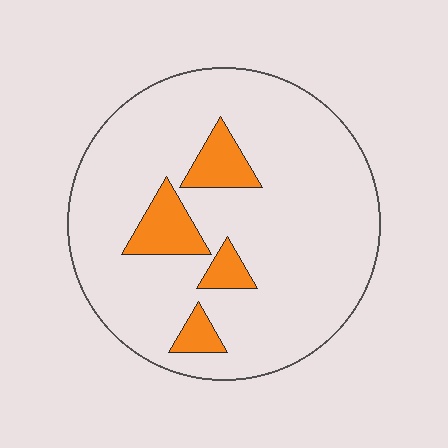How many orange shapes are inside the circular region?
4.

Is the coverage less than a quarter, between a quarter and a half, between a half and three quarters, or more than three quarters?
Less than a quarter.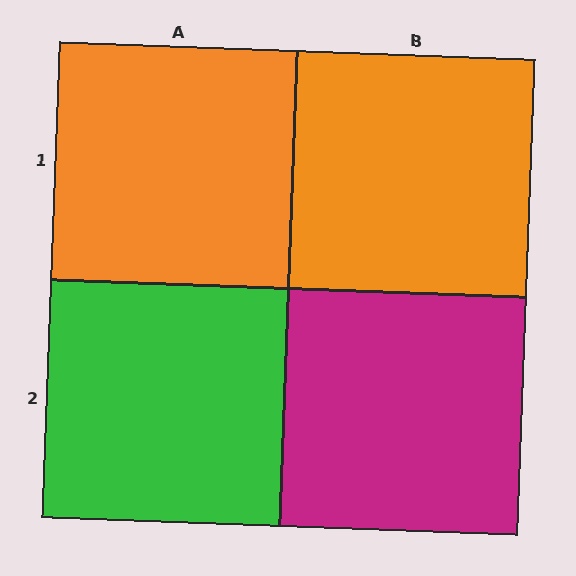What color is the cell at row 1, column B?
Orange.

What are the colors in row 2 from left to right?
Green, magenta.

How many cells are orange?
2 cells are orange.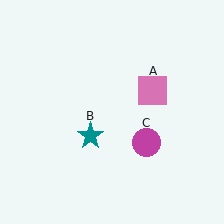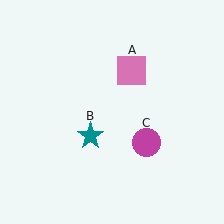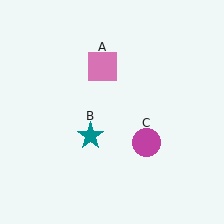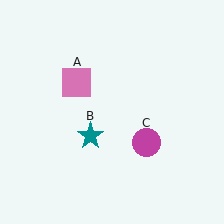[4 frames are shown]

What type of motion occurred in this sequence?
The pink square (object A) rotated counterclockwise around the center of the scene.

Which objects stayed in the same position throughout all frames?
Teal star (object B) and magenta circle (object C) remained stationary.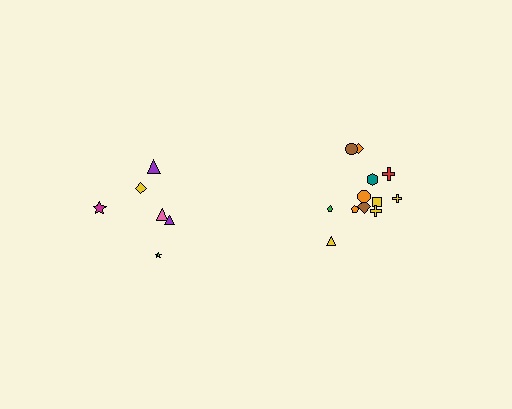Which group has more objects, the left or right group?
The right group.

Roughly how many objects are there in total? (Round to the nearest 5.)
Roughly 20 objects in total.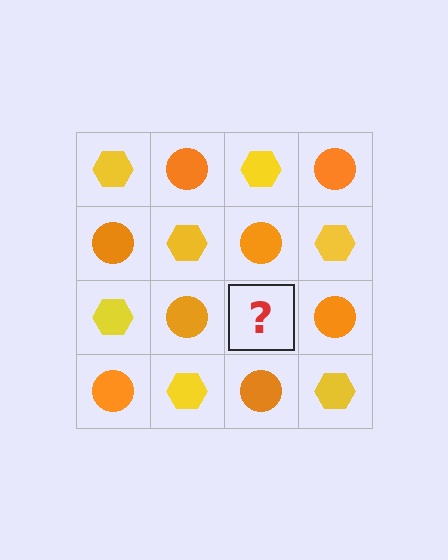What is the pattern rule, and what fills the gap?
The rule is that it alternates yellow hexagon and orange circle in a checkerboard pattern. The gap should be filled with a yellow hexagon.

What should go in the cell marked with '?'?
The missing cell should contain a yellow hexagon.